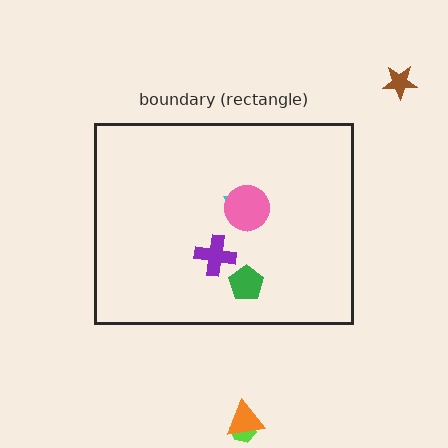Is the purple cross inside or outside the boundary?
Inside.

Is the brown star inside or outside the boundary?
Outside.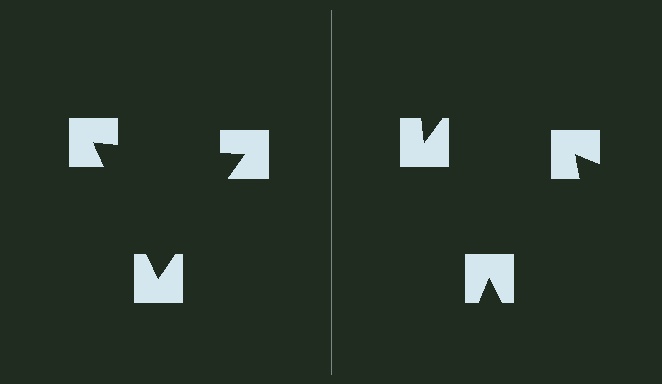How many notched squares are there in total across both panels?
6 — 3 on each side.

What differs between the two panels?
The notched squares are positioned identically on both sides; only the wedge orientations differ. On the left they align to a triangle; on the right they are misaligned.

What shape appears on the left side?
An illusory triangle.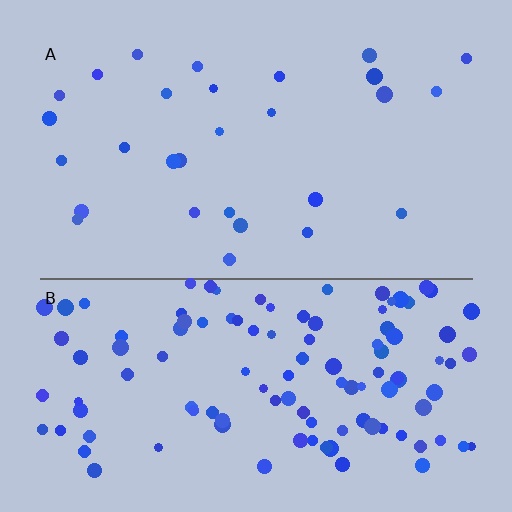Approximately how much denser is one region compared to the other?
Approximately 4.0× — region B over region A.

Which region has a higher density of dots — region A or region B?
B (the bottom).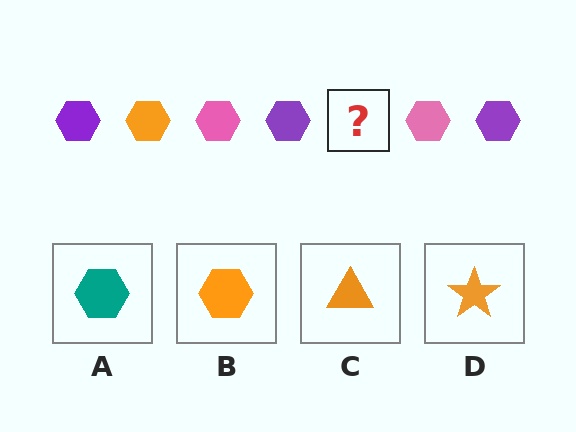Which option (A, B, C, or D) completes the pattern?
B.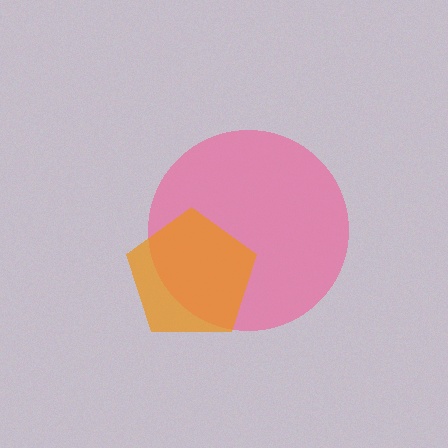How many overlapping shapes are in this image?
There are 2 overlapping shapes in the image.